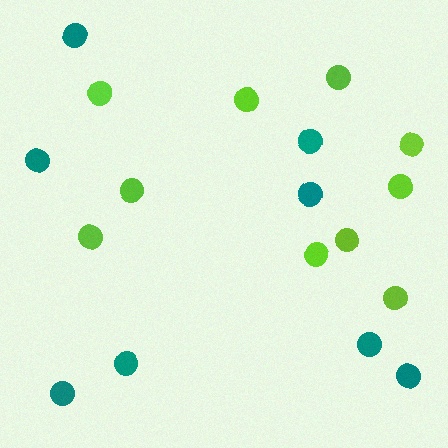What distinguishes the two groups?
There are 2 groups: one group of lime circles (10) and one group of teal circles (8).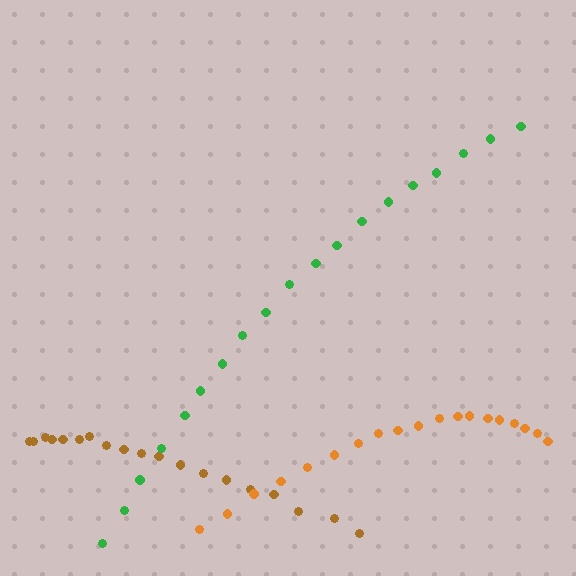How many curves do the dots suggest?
There are 3 distinct paths.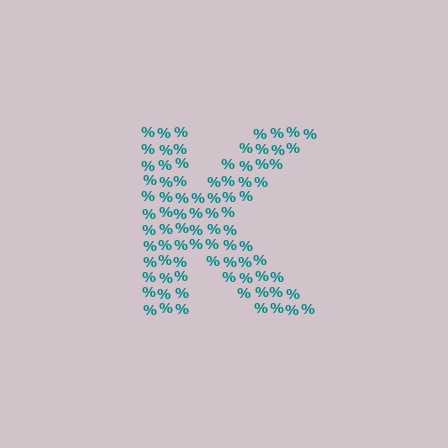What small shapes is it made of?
It is made of small percent signs.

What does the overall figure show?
The overall figure shows the letter K.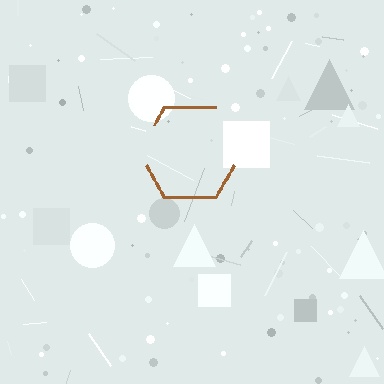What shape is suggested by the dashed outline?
The dashed outline suggests a hexagon.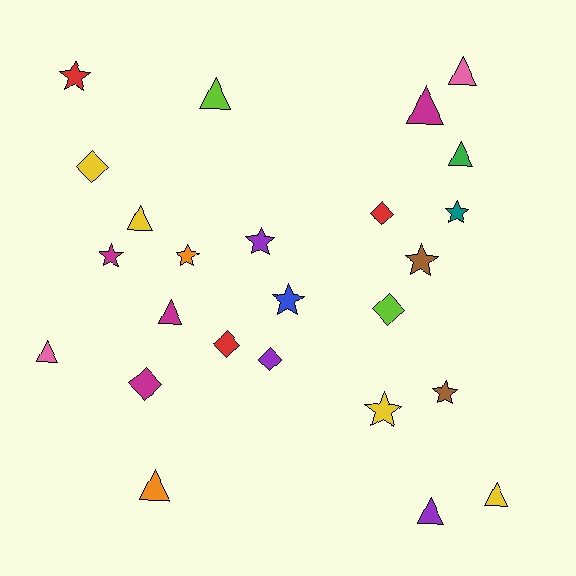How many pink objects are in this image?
There are 2 pink objects.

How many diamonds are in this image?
There are 6 diamonds.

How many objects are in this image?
There are 25 objects.